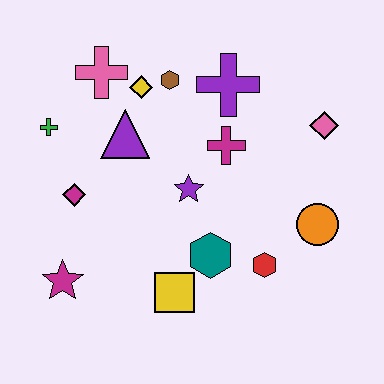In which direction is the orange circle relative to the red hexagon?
The orange circle is to the right of the red hexagon.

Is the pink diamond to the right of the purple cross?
Yes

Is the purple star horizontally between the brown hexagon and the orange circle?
Yes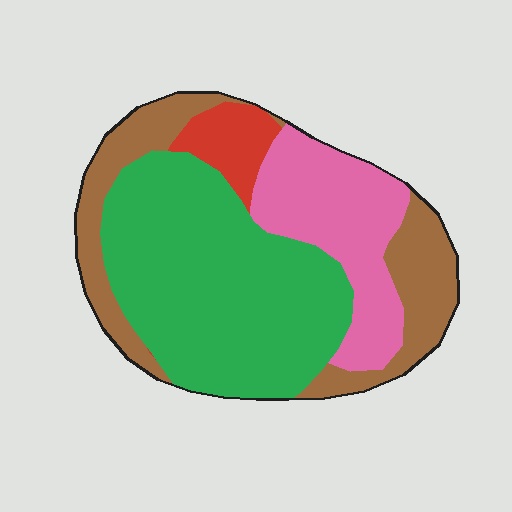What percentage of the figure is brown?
Brown covers 24% of the figure.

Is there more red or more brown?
Brown.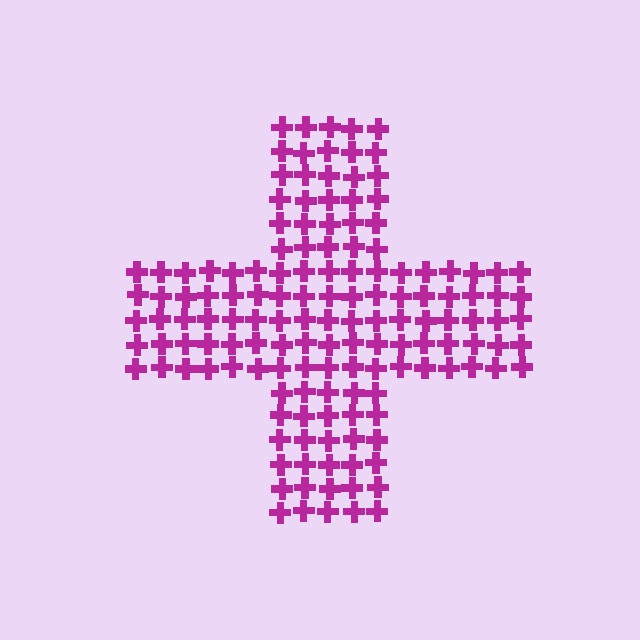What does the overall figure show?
The overall figure shows a cross.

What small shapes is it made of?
It is made of small crosses.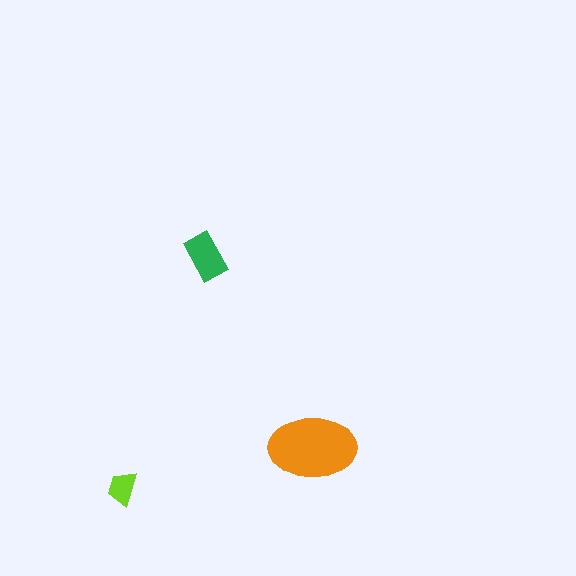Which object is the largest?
The orange ellipse.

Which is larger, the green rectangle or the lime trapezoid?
The green rectangle.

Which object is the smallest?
The lime trapezoid.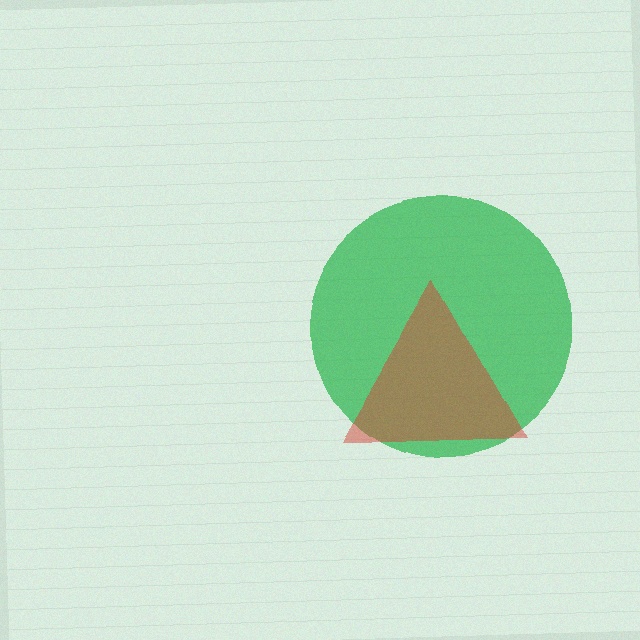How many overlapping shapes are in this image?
There are 2 overlapping shapes in the image.